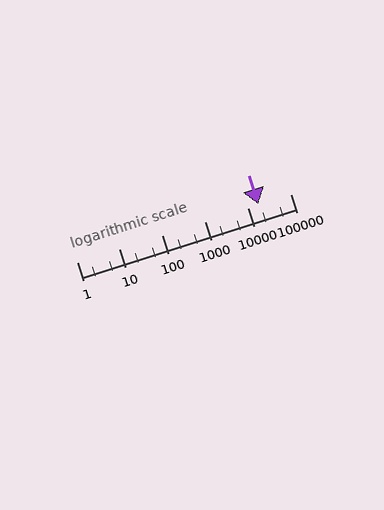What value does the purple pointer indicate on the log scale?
The pointer indicates approximately 18000.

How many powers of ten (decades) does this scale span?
The scale spans 5 decades, from 1 to 100000.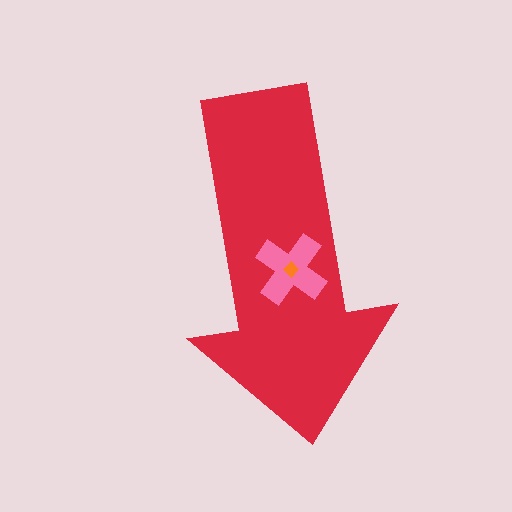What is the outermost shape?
The red arrow.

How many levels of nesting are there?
3.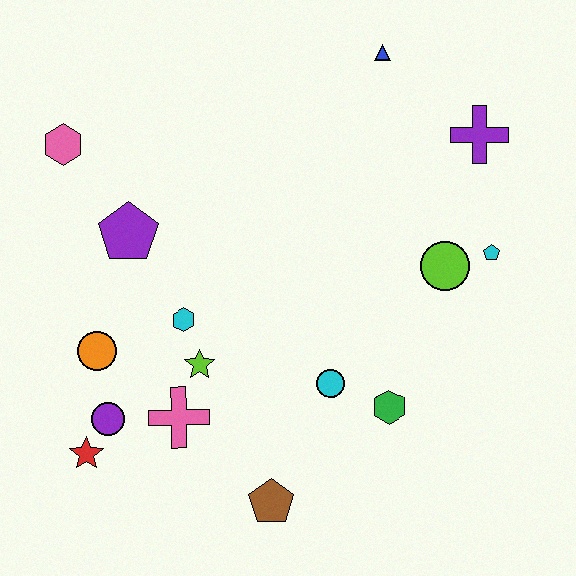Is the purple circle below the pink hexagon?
Yes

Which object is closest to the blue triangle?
The purple cross is closest to the blue triangle.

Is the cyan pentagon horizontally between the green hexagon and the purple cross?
No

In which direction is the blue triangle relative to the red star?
The blue triangle is above the red star.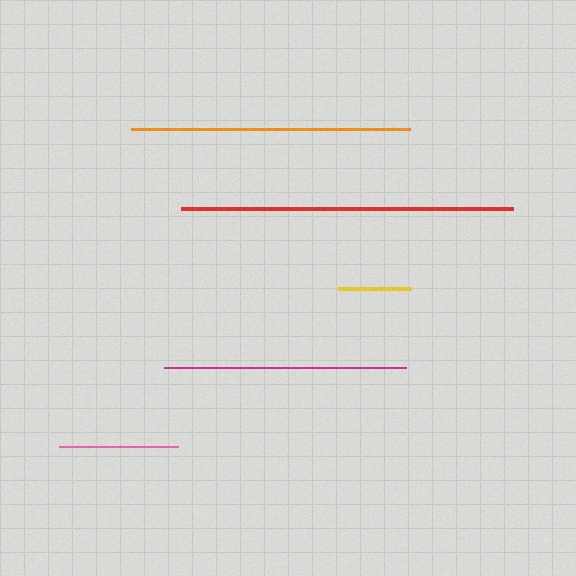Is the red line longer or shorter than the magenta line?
The red line is longer than the magenta line.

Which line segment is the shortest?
The yellow line is the shortest at approximately 73 pixels.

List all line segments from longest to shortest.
From longest to shortest: red, orange, magenta, pink, yellow.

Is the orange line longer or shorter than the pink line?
The orange line is longer than the pink line.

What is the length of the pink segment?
The pink segment is approximately 119 pixels long.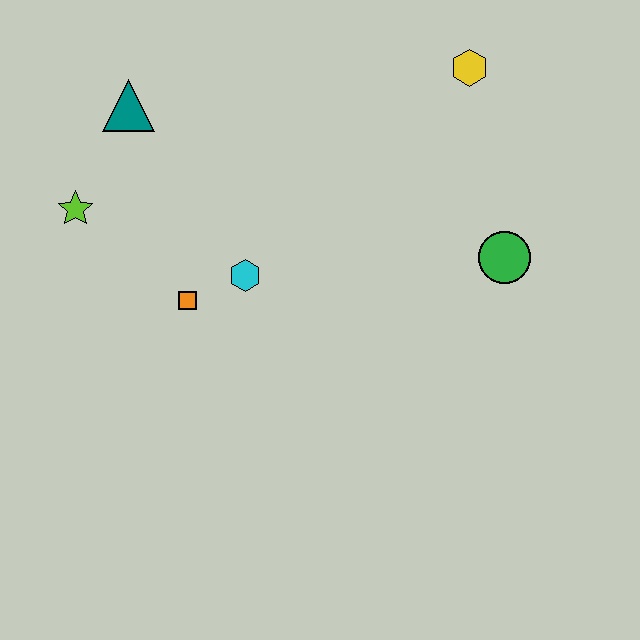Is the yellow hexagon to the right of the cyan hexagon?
Yes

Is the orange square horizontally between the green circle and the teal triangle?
Yes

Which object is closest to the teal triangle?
The lime star is closest to the teal triangle.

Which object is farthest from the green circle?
The lime star is farthest from the green circle.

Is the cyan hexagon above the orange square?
Yes